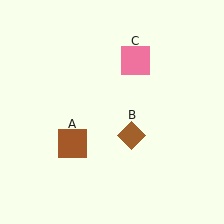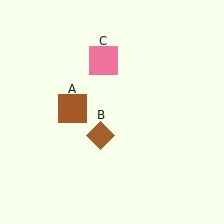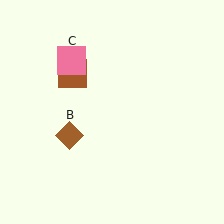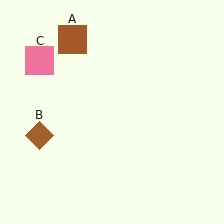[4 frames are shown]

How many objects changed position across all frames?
3 objects changed position: brown square (object A), brown diamond (object B), pink square (object C).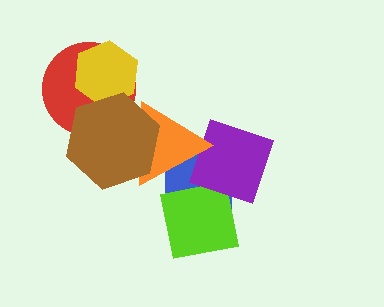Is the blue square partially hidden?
Yes, it is partially covered by another shape.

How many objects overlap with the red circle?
2 objects overlap with the red circle.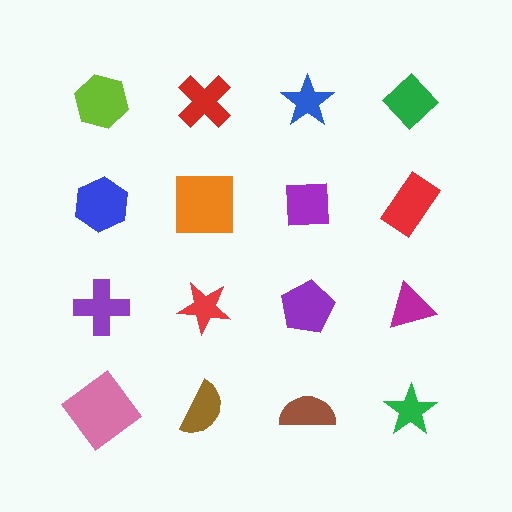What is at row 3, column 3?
A purple pentagon.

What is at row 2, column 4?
A red rectangle.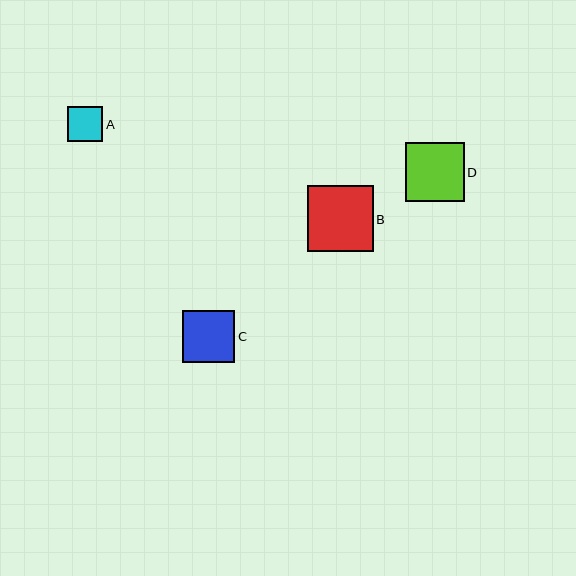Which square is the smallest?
Square A is the smallest with a size of approximately 35 pixels.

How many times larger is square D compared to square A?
Square D is approximately 1.7 times the size of square A.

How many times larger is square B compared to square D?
Square B is approximately 1.1 times the size of square D.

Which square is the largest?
Square B is the largest with a size of approximately 66 pixels.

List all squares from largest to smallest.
From largest to smallest: B, D, C, A.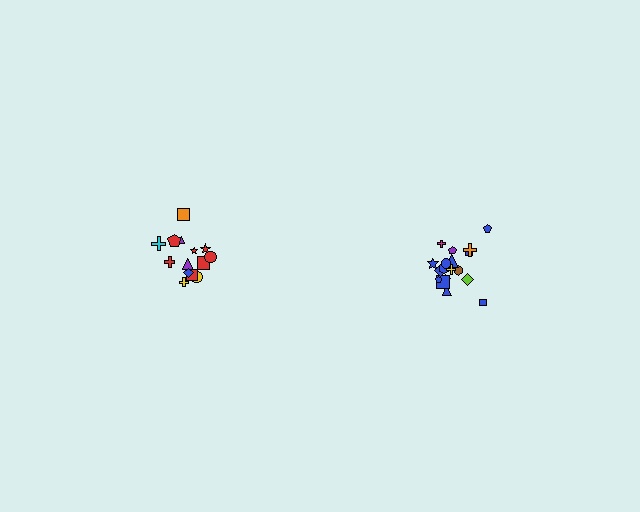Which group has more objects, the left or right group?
The right group.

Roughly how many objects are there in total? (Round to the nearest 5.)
Roughly 35 objects in total.